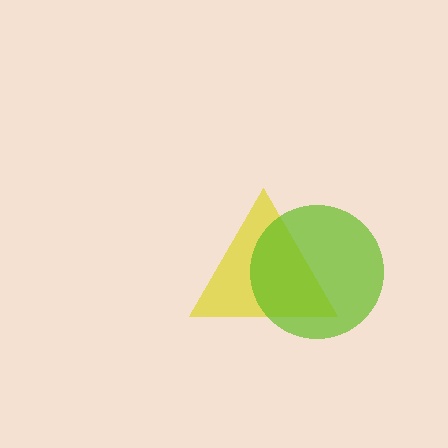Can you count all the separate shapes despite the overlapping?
Yes, there are 2 separate shapes.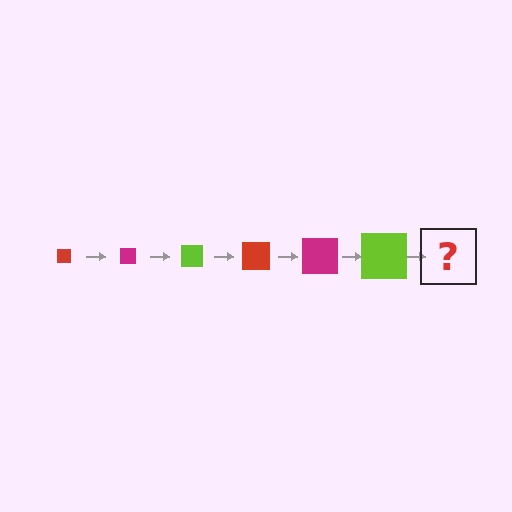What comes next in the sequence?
The next element should be a red square, larger than the previous one.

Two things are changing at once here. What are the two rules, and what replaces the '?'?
The two rules are that the square grows larger each step and the color cycles through red, magenta, and lime. The '?' should be a red square, larger than the previous one.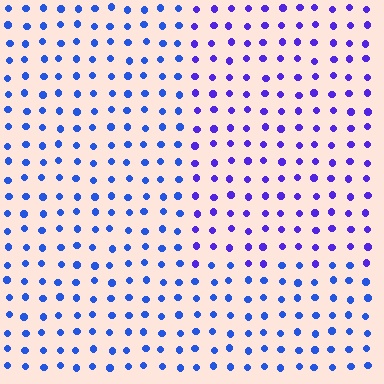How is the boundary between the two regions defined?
The boundary is defined purely by a slight shift in hue (about 30 degrees). Spacing, size, and orientation are identical on both sides.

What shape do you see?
I see a rectangle.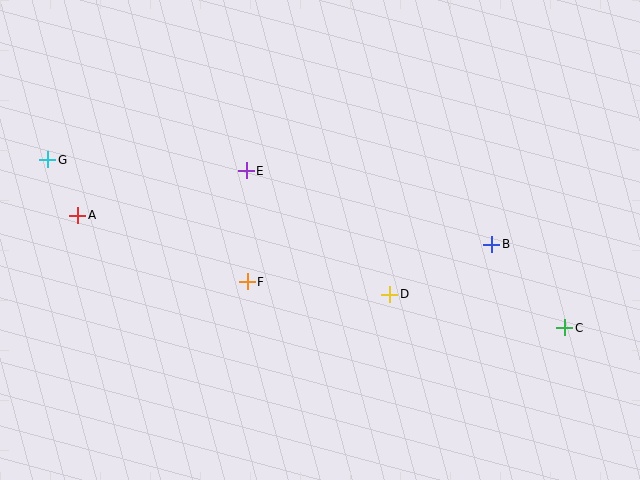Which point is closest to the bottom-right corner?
Point C is closest to the bottom-right corner.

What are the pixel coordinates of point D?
Point D is at (390, 294).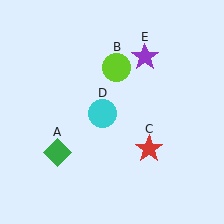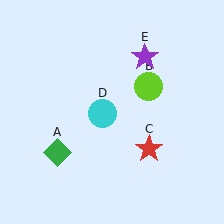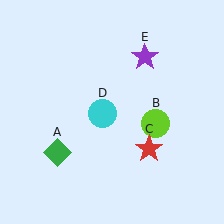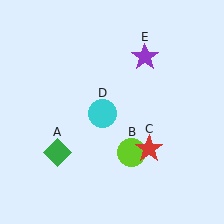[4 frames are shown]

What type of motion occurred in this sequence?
The lime circle (object B) rotated clockwise around the center of the scene.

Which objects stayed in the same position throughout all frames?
Green diamond (object A) and red star (object C) and cyan circle (object D) and purple star (object E) remained stationary.